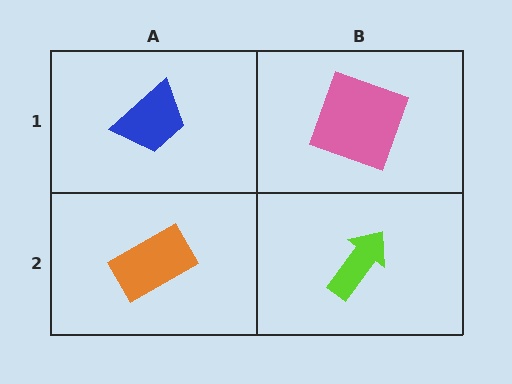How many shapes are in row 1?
2 shapes.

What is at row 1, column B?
A pink square.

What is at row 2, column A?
An orange rectangle.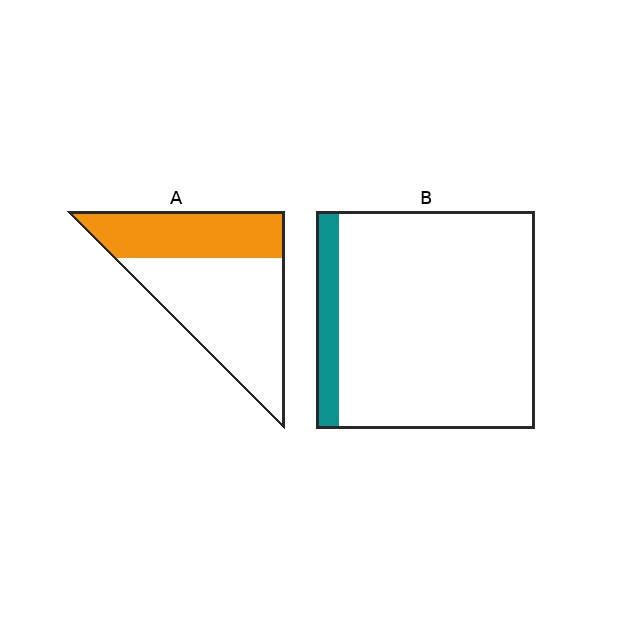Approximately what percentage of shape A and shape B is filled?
A is approximately 40% and B is approximately 10%.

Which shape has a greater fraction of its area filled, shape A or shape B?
Shape A.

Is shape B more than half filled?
No.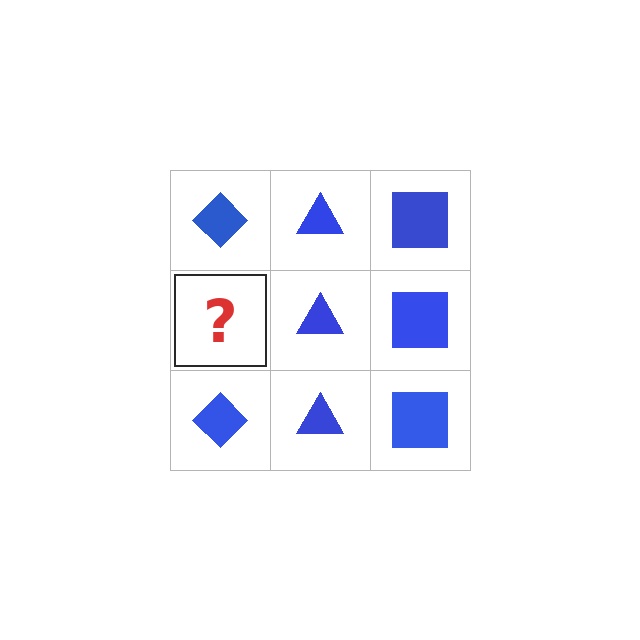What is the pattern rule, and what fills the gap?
The rule is that each column has a consistent shape. The gap should be filled with a blue diamond.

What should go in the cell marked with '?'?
The missing cell should contain a blue diamond.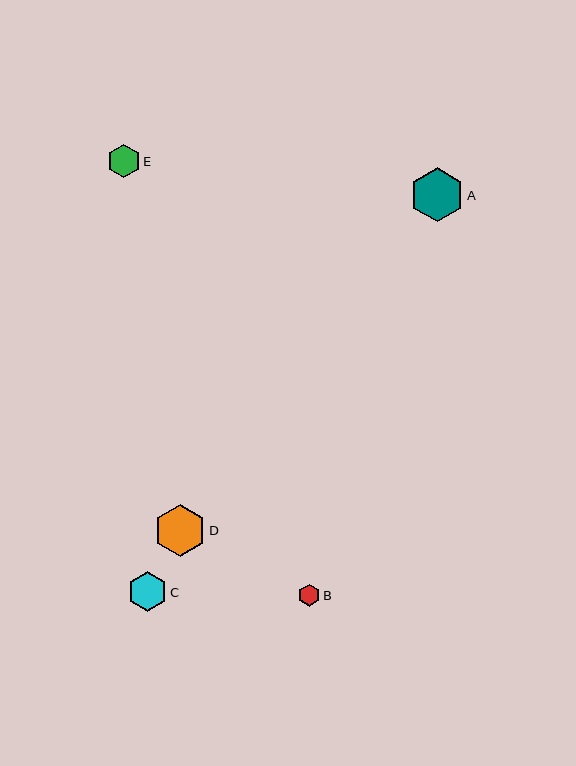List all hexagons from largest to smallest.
From largest to smallest: A, D, C, E, B.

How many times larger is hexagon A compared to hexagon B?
Hexagon A is approximately 2.5 times the size of hexagon B.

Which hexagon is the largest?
Hexagon A is the largest with a size of approximately 54 pixels.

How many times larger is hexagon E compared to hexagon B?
Hexagon E is approximately 1.5 times the size of hexagon B.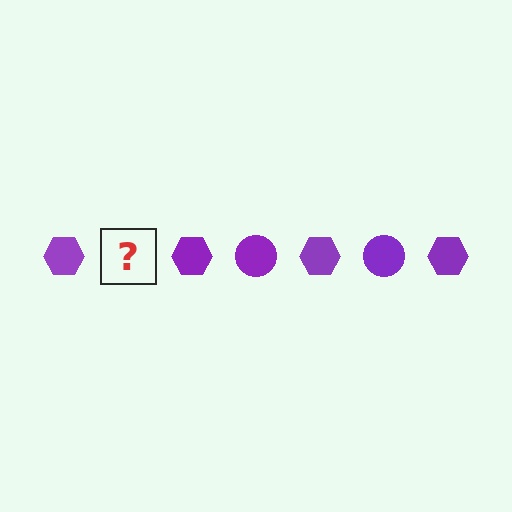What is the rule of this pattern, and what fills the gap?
The rule is that the pattern cycles through hexagon, circle shapes in purple. The gap should be filled with a purple circle.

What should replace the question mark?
The question mark should be replaced with a purple circle.